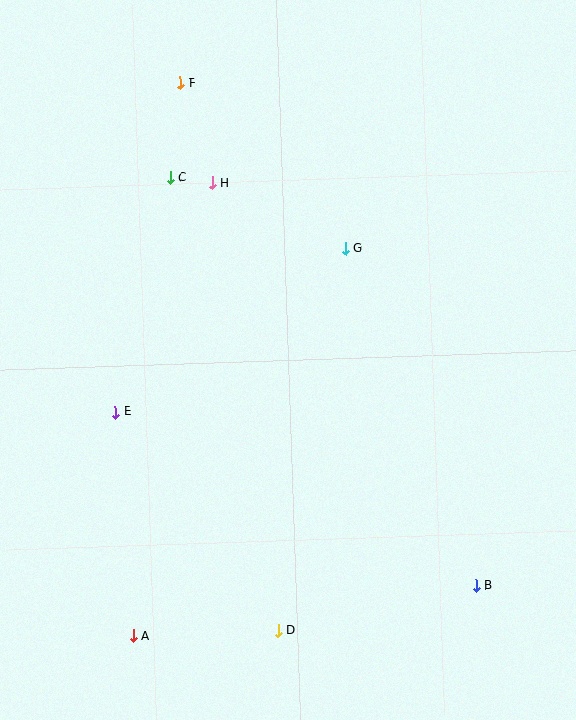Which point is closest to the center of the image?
Point G at (346, 248) is closest to the center.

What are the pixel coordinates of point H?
Point H is at (212, 183).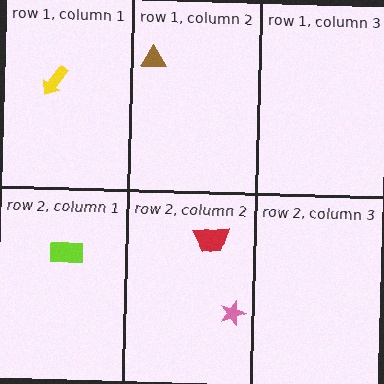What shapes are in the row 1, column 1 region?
The yellow arrow.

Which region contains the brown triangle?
The row 1, column 2 region.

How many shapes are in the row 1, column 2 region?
1.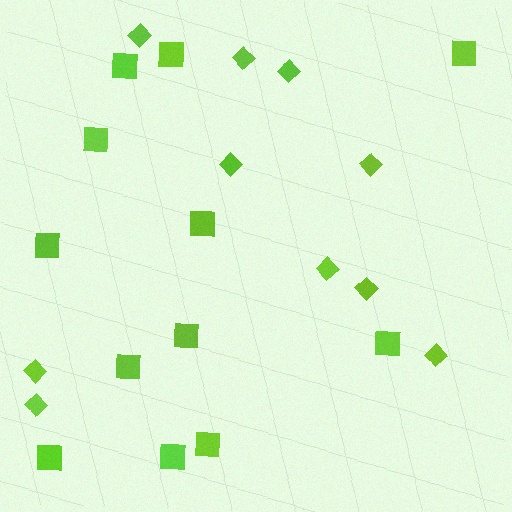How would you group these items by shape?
There are 2 groups: one group of squares (12) and one group of diamonds (10).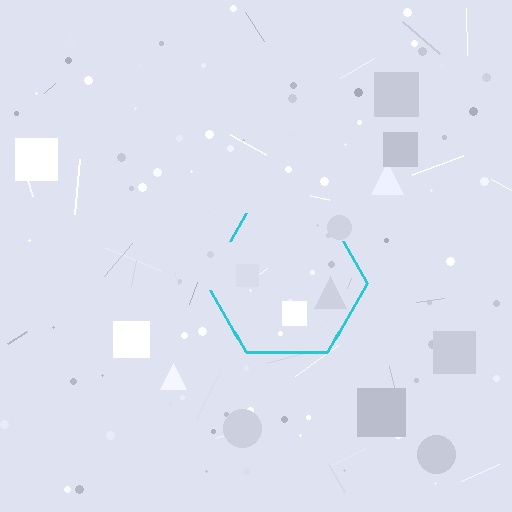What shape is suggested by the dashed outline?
The dashed outline suggests a hexagon.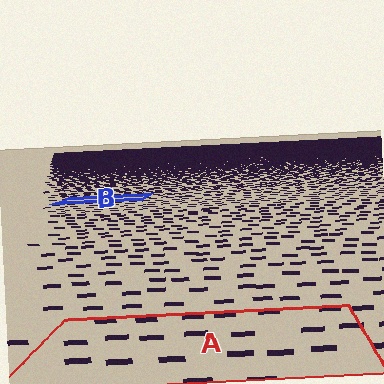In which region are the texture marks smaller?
The texture marks are smaller in region B, because it is farther away.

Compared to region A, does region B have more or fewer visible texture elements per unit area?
Region B has more texture elements per unit area — they are packed more densely because it is farther away.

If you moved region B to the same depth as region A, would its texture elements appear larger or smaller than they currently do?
They would appear larger. At a closer depth, the same texture elements are projected at a bigger on-screen size.